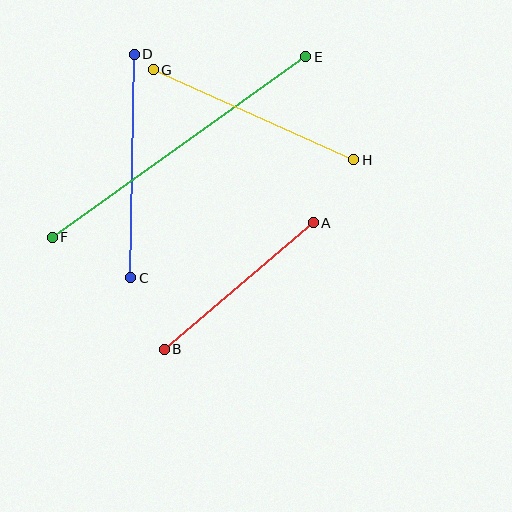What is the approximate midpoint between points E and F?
The midpoint is at approximately (179, 147) pixels.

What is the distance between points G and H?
The distance is approximately 220 pixels.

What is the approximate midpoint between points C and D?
The midpoint is at approximately (132, 166) pixels.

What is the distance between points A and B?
The distance is approximately 196 pixels.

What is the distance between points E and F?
The distance is approximately 311 pixels.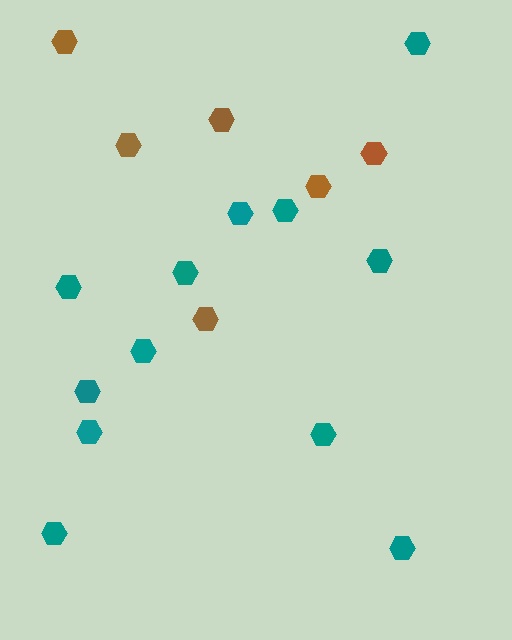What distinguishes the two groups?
There are 2 groups: one group of brown hexagons (6) and one group of teal hexagons (12).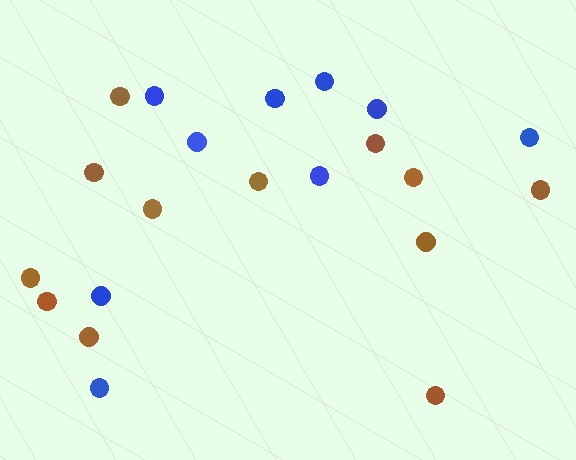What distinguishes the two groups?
There are 2 groups: one group of brown circles (12) and one group of blue circles (9).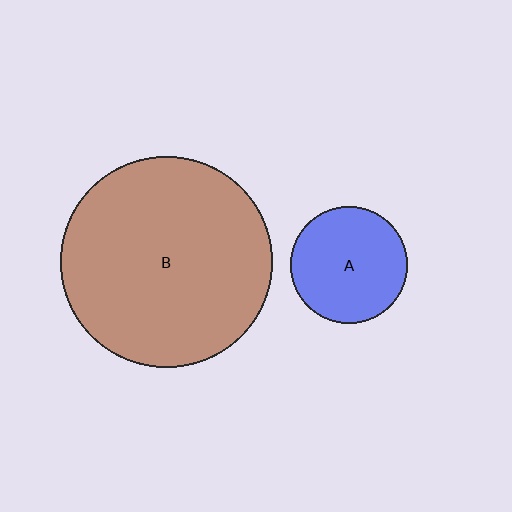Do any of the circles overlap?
No, none of the circles overlap.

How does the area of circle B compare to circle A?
Approximately 3.3 times.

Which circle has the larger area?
Circle B (brown).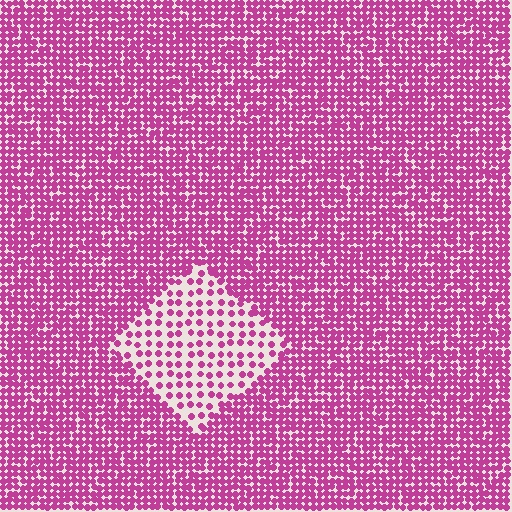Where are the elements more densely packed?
The elements are more densely packed outside the diamond boundary.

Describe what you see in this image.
The image contains small magenta elements arranged at two different densities. A diamond-shaped region is visible where the elements are less densely packed than the surrounding area.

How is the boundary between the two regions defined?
The boundary is defined by a change in element density (approximately 2.5x ratio). All elements are the same color, size, and shape.